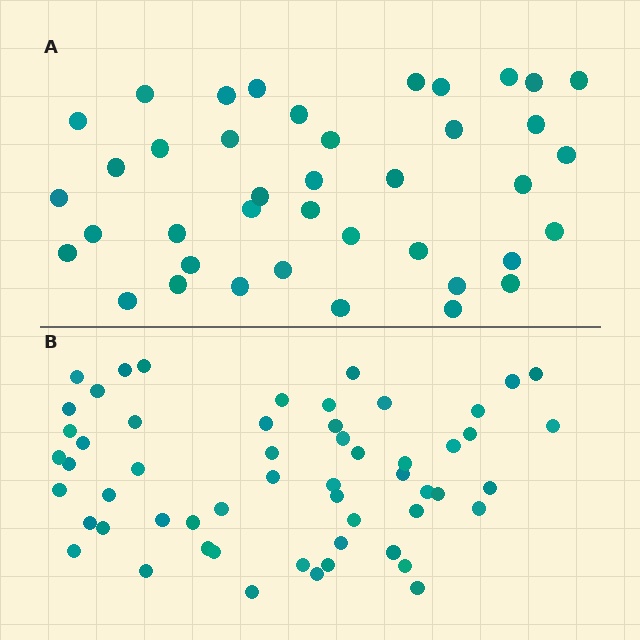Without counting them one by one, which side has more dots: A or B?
Region B (the bottom region) has more dots.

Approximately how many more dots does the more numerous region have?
Region B has approximately 15 more dots than region A.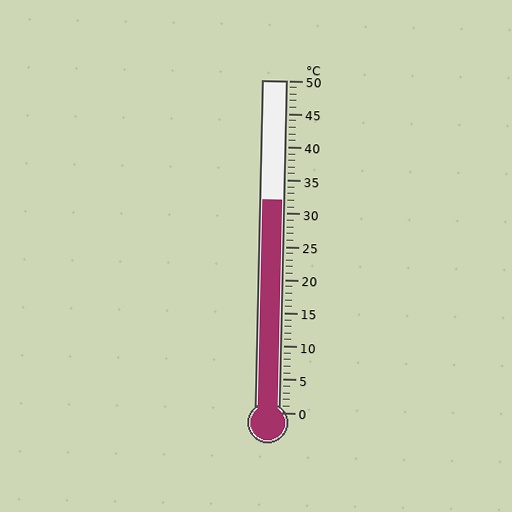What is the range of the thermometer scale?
The thermometer scale ranges from 0°C to 50°C.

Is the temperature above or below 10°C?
The temperature is above 10°C.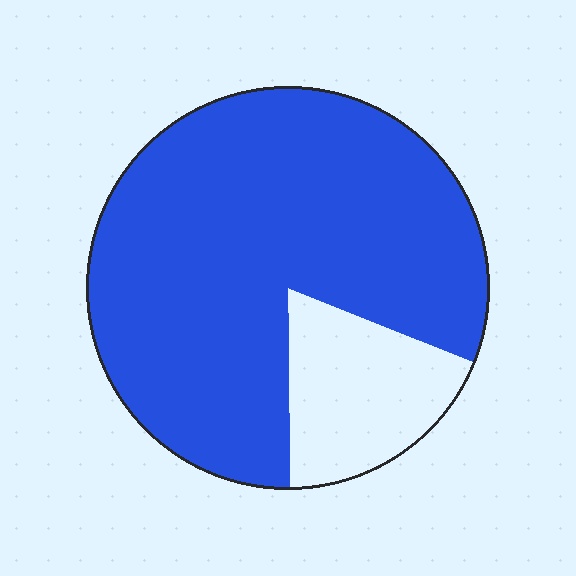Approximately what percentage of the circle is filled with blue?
Approximately 80%.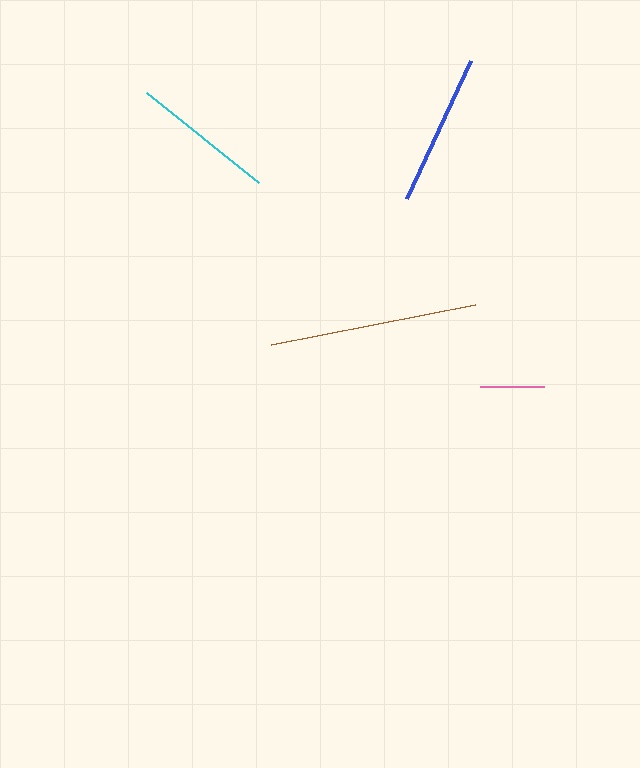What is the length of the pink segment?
The pink segment is approximately 65 pixels long.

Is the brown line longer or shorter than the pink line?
The brown line is longer than the pink line.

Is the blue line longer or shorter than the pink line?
The blue line is longer than the pink line.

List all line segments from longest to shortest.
From longest to shortest: brown, blue, cyan, pink.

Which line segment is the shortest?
The pink line is the shortest at approximately 65 pixels.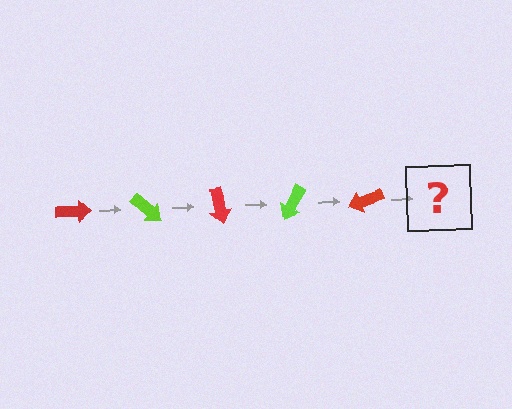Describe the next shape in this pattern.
It should be a lime arrow, rotated 200 degrees from the start.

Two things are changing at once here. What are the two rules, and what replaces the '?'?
The two rules are that it rotates 40 degrees each step and the color cycles through red and lime. The '?' should be a lime arrow, rotated 200 degrees from the start.